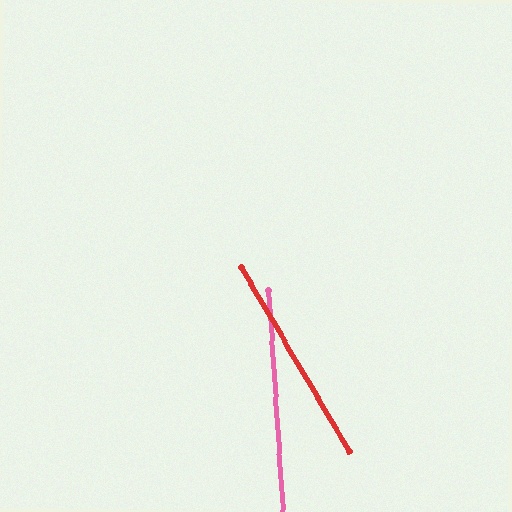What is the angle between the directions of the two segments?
Approximately 27 degrees.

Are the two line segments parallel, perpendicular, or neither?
Neither parallel nor perpendicular — they differ by about 27°.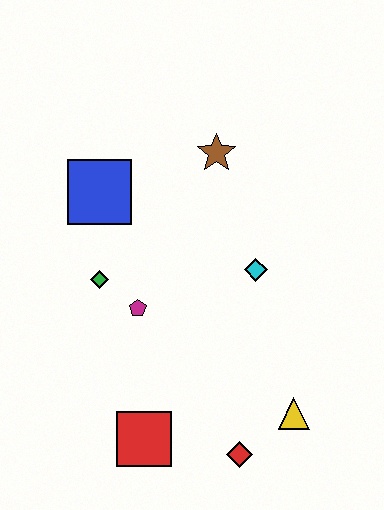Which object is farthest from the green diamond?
The yellow triangle is farthest from the green diamond.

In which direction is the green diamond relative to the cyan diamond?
The green diamond is to the left of the cyan diamond.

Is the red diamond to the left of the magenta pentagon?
No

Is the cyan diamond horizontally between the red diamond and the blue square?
No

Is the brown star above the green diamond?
Yes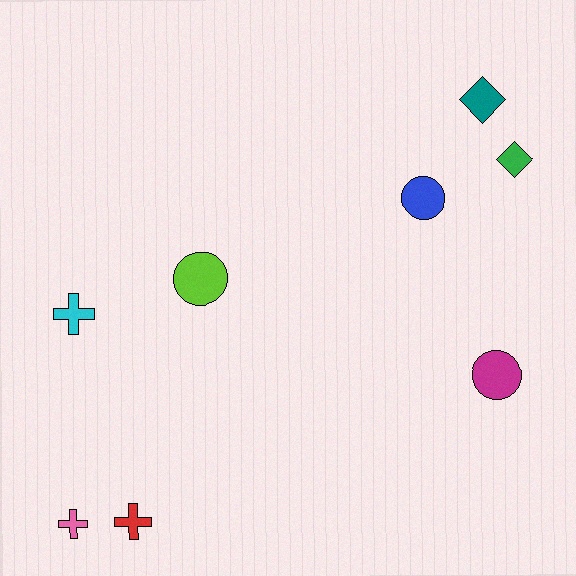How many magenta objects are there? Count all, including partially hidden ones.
There is 1 magenta object.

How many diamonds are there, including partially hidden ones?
There are 2 diamonds.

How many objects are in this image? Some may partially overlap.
There are 8 objects.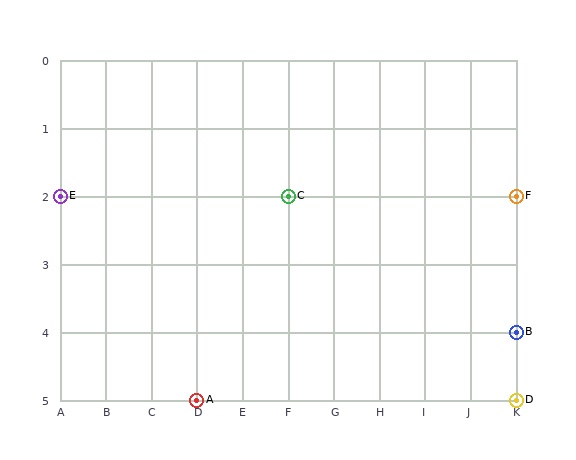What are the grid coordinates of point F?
Point F is at grid coordinates (K, 2).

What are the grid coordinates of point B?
Point B is at grid coordinates (K, 4).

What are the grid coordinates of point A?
Point A is at grid coordinates (D, 5).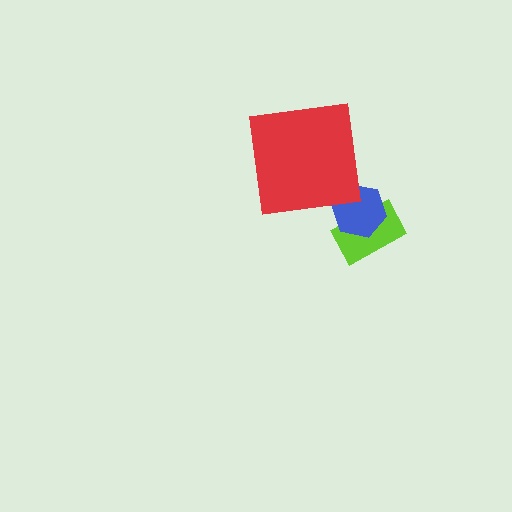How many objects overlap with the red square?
0 objects overlap with the red square.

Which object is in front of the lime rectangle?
The blue hexagon is in front of the lime rectangle.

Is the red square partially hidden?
No, no other shape covers it.